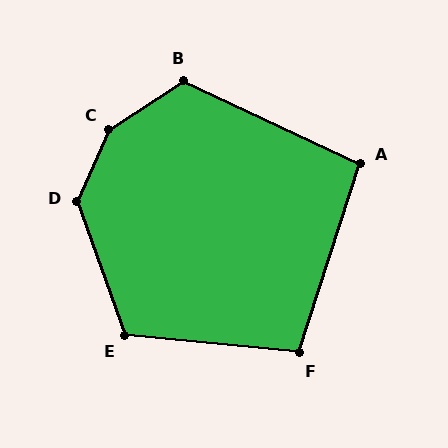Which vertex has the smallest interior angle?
A, at approximately 97 degrees.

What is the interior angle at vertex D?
Approximately 136 degrees (obtuse).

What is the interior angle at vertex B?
Approximately 121 degrees (obtuse).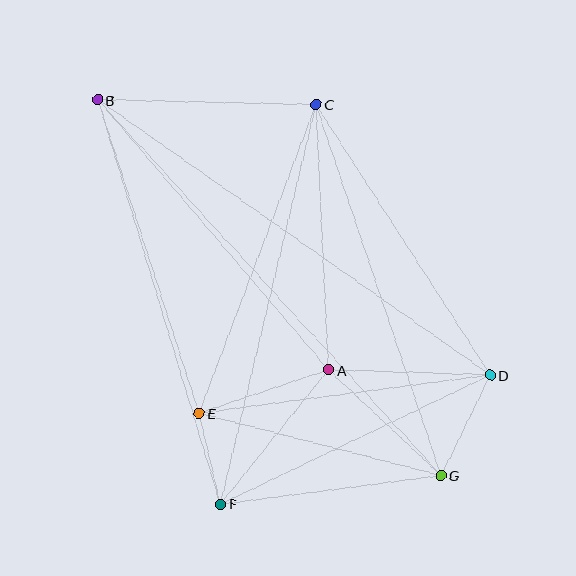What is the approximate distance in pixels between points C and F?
The distance between C and F is approximately 411 pixels.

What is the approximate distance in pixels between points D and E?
The distance between D and E is approximately 294 pixels.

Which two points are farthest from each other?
Points B and G are farthest from each other.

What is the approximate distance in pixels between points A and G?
The distance between A and G is approximately 154 pixels.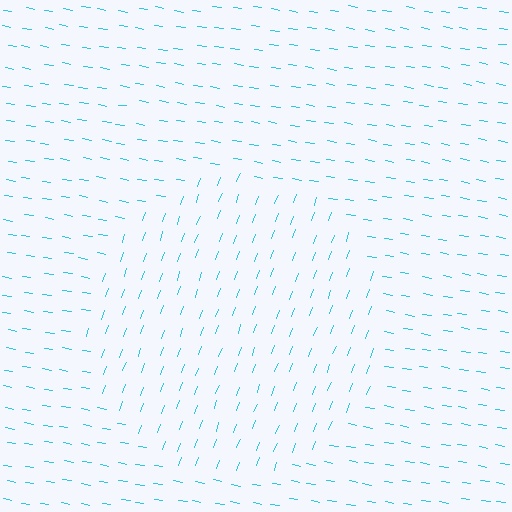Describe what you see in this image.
The image is filled with small cyan line segments. A circle region in the image has lines oriented differently from the surrounding lines, creating a visible texture boundary.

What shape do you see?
I see a circle.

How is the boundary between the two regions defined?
The boundary is defined purely by a change in line orientation (approximately 78 degrees difference). All lines are the same color and thickness.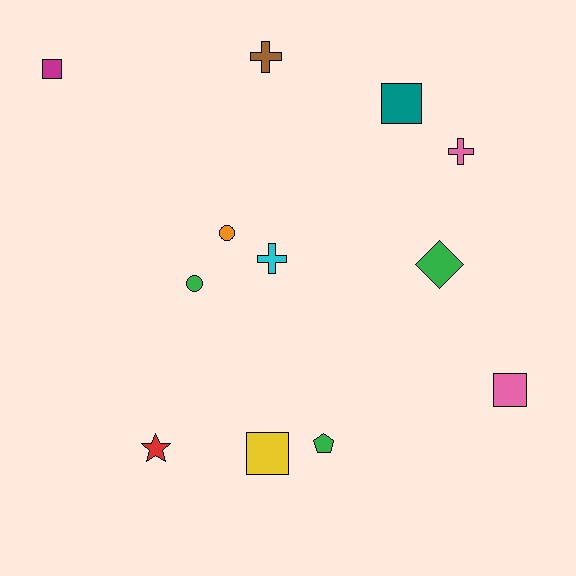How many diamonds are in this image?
There is 1 diamond.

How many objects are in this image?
There are 12 objects.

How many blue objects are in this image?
There are no blue objects.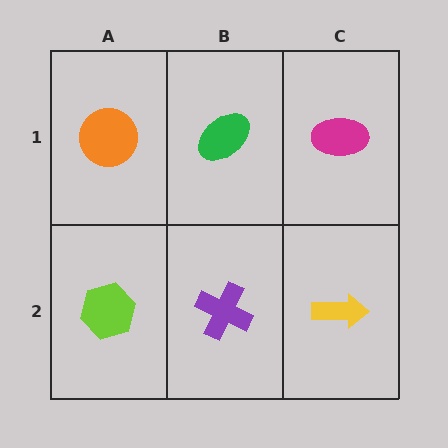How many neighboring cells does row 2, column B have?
3.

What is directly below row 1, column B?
A purple cross.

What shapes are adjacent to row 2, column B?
A green ellipse (row 1, column B), a lime hexagon (row 2, column A), a yellow arrow (row 2, column C).